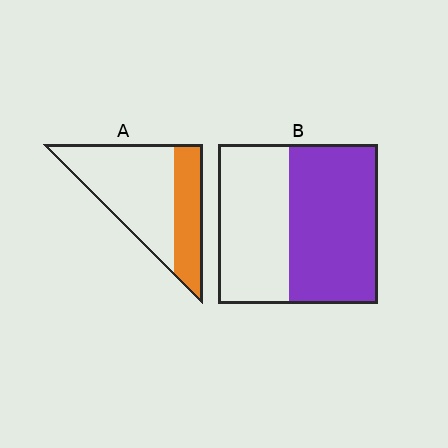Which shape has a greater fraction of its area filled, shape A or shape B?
Shape B.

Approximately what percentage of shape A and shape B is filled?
A is approximately 35% and B is approximately 55%.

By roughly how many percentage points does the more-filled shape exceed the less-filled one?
By roughly 25 percentage points (B over A).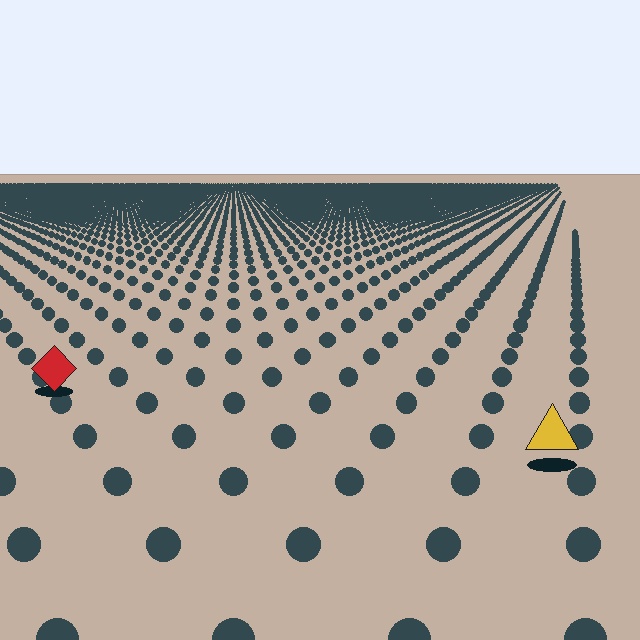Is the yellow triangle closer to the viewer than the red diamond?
Yes. The yellow triangle is closer — you can tell from the texture gradient: the ground texture is coarser near it.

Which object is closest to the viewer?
The yellow triangle is closest. The texture marks near it are larger and more spread out.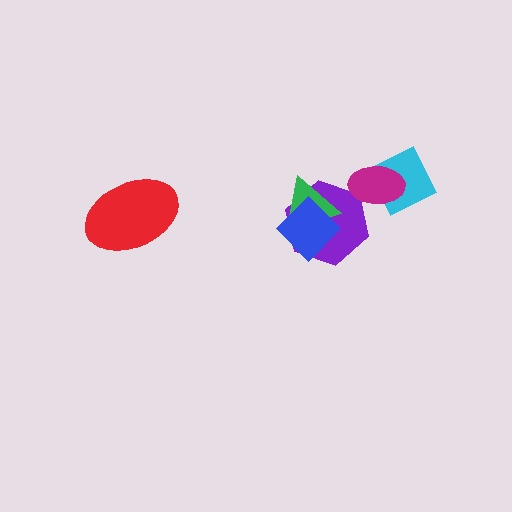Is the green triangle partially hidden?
Yes, it is partially covered by another shape.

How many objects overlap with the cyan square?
1 object overlaps with the cyan square.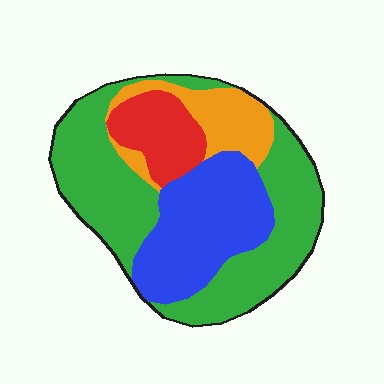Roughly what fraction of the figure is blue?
Blue covers 27% of the figure.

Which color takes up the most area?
Green, at roughly 45%.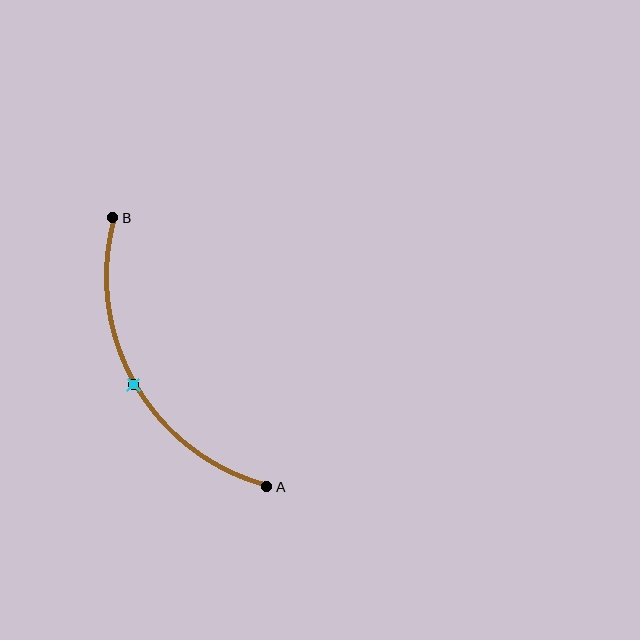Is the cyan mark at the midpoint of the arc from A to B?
Yes. The cyan mark lies on the arc at equal arc-length from both A and B — it is the arc midpoint.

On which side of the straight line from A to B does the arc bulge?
The arc bulges to the left of the straight line connecting A and B.